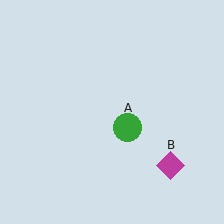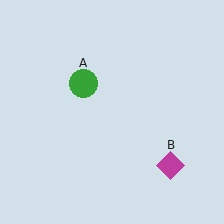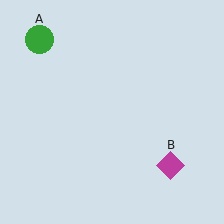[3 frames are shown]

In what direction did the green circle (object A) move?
The green circle (object A) moved up and to the left.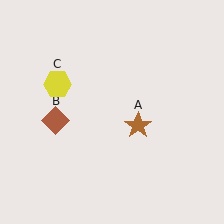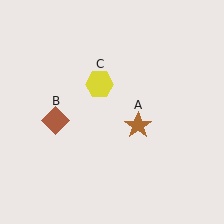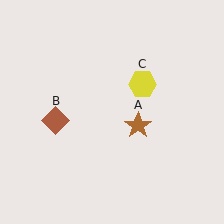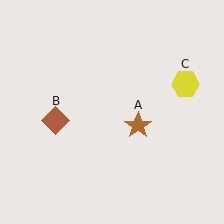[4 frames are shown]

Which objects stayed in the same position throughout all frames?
Brown star (object A) and brown diamond (object B) remained stationary.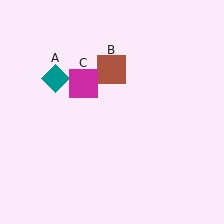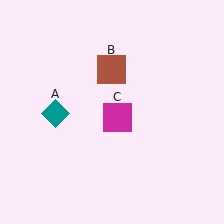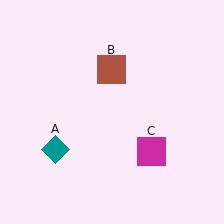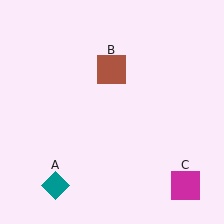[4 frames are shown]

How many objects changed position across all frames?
2 objects changed position: teal diamond (object A), magenta square (object C).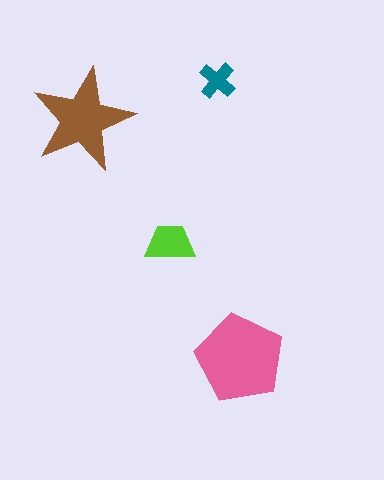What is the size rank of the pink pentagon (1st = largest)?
1st.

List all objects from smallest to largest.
The teal cross, the lime trapezoid, the brown star, the pink pentagon.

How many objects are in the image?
There are 4 objects in the image.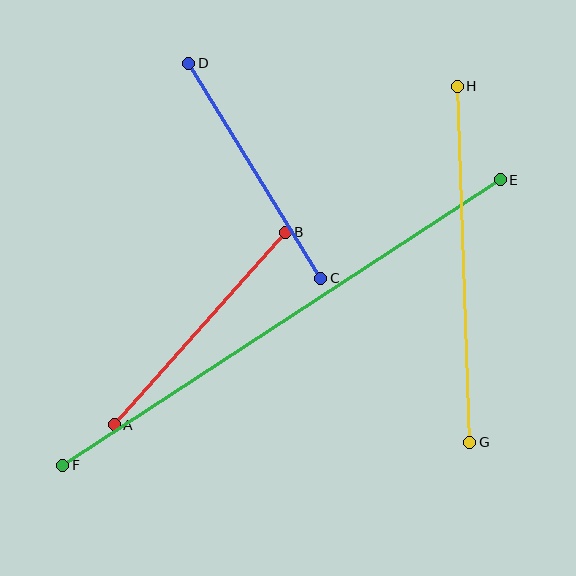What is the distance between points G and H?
The distance is approximately 356 pixels.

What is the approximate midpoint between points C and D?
The midpoint is at approximately (255, 171) pixels.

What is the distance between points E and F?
The distance is approximately 523 pixels.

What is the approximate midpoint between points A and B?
The midpoint is at approximately (200, 328) pixels.